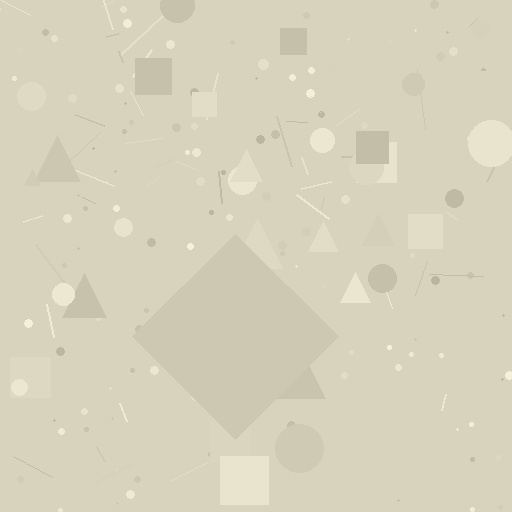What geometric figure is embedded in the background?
A diamond is embedded in the background.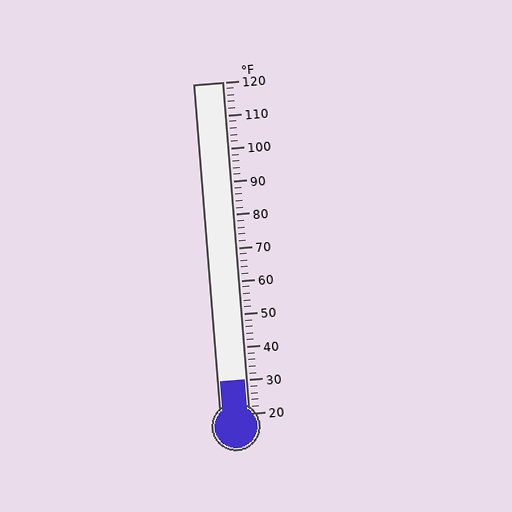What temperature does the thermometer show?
The thermometer shows approximately 30°F.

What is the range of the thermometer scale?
The thermometer scale ranges from 20°F to 120°F.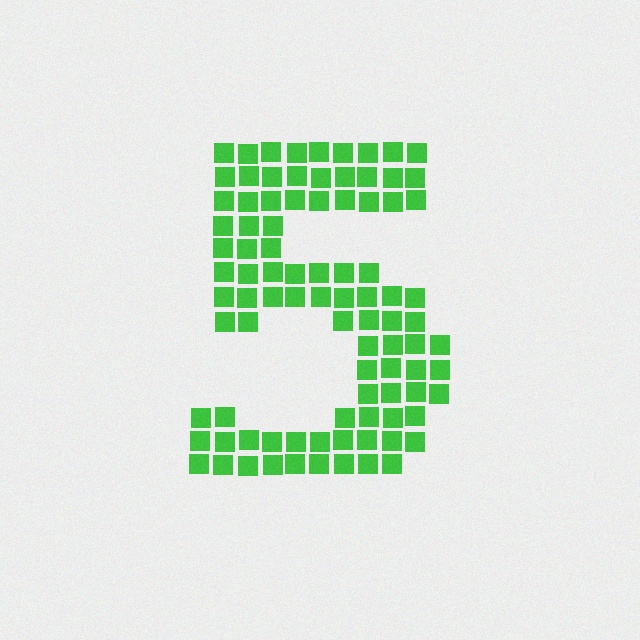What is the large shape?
The large shape is the digit 5.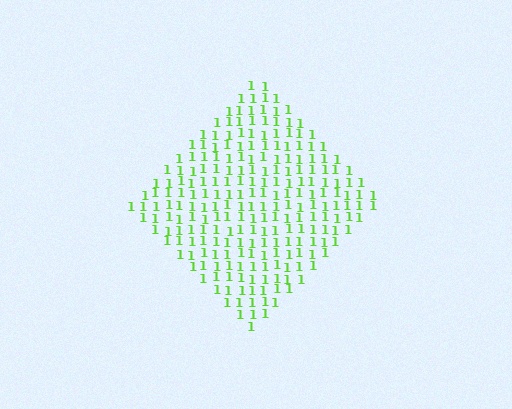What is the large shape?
The large shape is a diamond.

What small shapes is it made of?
It is made of small digit 1's.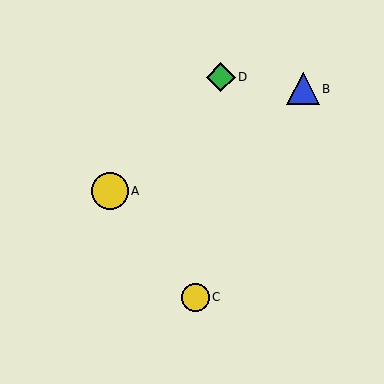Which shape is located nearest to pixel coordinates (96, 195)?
The yellow circle (labeled A) at (110, 191) is nearest to that location.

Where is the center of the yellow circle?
The center of the yellow circle is at (195, 297).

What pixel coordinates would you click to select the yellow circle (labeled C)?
Click at (195, 297) to select the yellow circle C.